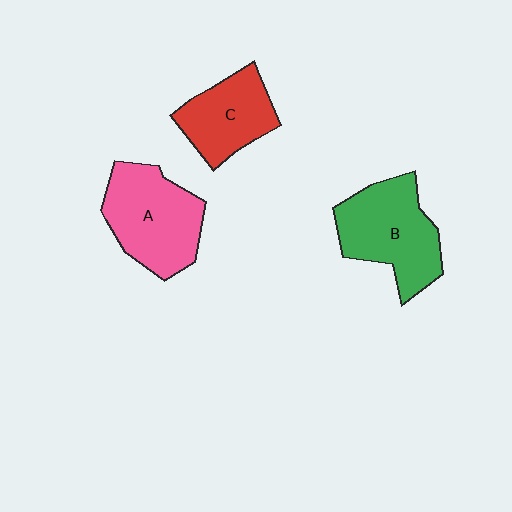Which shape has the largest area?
Shape A (pink).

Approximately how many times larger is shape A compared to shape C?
Approximately 1.3 times.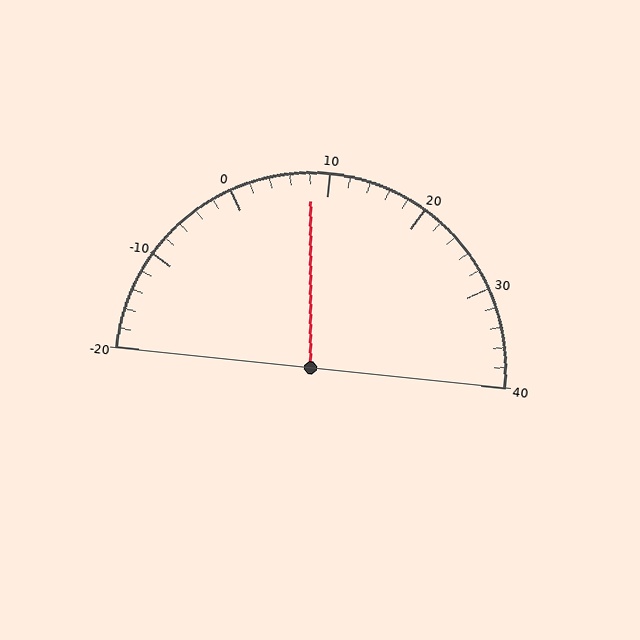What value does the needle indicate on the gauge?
The needle indicates approximately 8.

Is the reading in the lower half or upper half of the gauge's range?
The reading is in the lower half of the range (-20 to 40).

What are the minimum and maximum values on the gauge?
The gauge ranges from -20 to 40.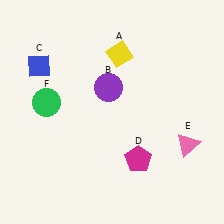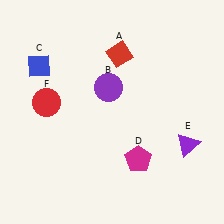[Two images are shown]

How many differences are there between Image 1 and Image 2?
There are 3 differences between the two images.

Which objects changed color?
A changed from yellow to red. E changed from pink to purple. F changed from green to red.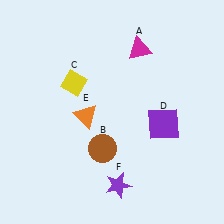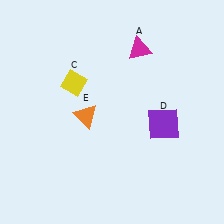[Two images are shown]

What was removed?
The purple star (F), the brown circle (B) were removed in Image 2.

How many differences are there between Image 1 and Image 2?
There are 2 differences between the two images.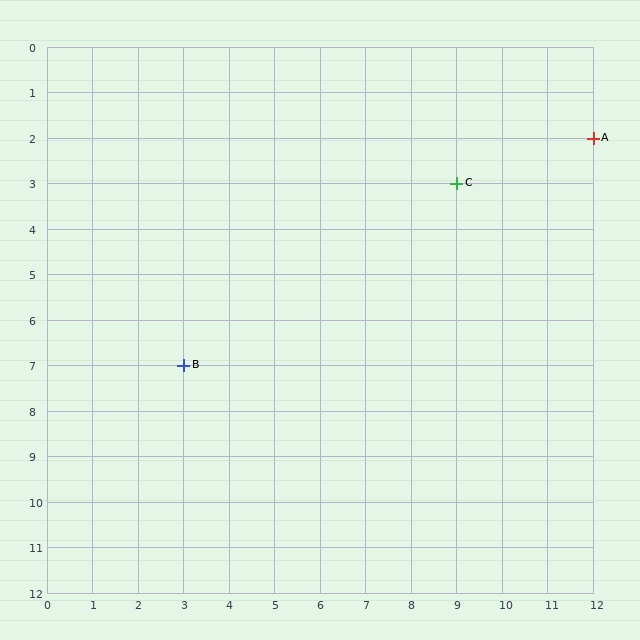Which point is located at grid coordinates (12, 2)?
Point A is at (12, 2).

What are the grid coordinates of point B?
Point B is at grid coordinates (3, 7).